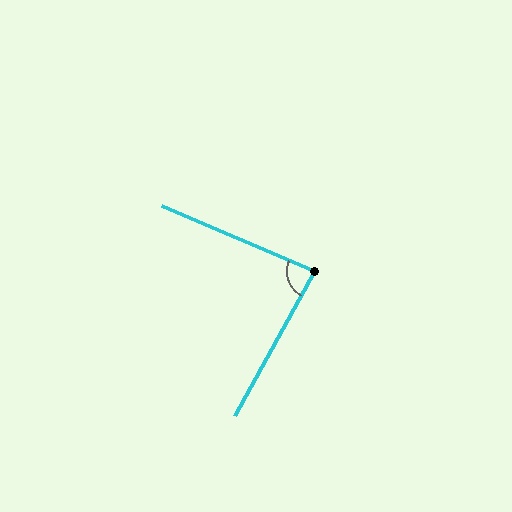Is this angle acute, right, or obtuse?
It is acute.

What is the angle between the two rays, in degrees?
Approximately 84 degrees.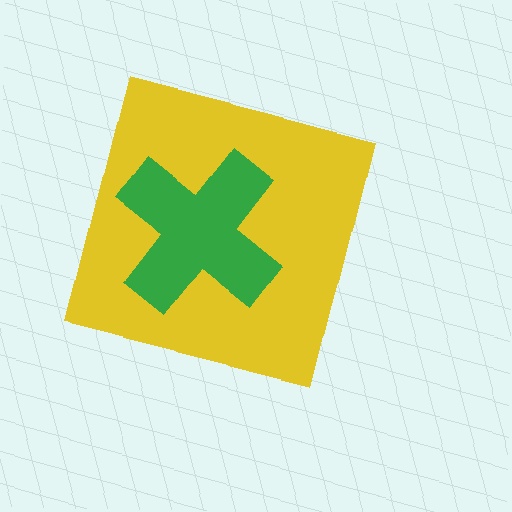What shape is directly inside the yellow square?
The green cross.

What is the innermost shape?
The green cross.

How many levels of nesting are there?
2.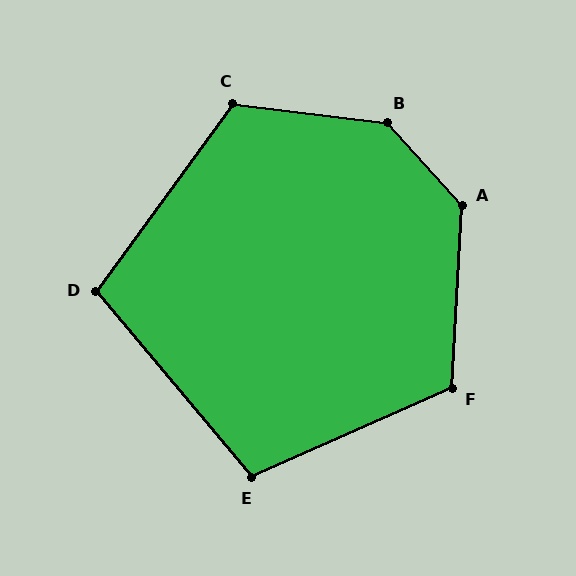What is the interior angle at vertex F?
Approximately 117 degrees (obtuse).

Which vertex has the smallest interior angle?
D, at approximately 104 degrees.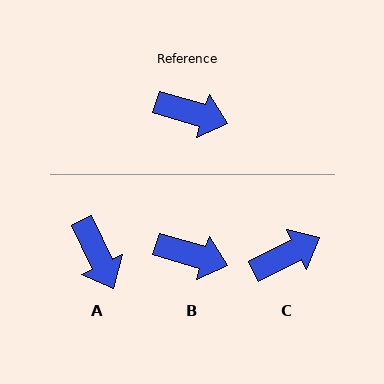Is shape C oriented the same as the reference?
No, it is off by about 44 degrees.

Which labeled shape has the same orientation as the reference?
B.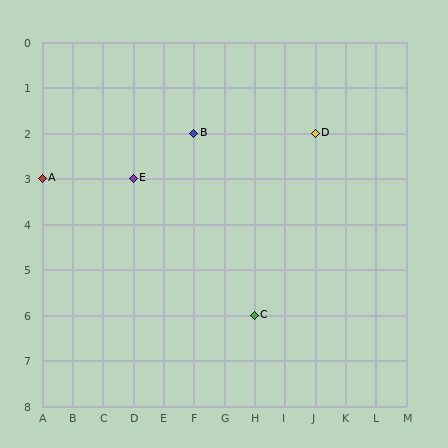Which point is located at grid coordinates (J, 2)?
Point D is at (J, 2).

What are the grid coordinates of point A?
Point A is at grid coordinates (A, 3).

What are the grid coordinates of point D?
Point D is at grid coordinates (J, 2).